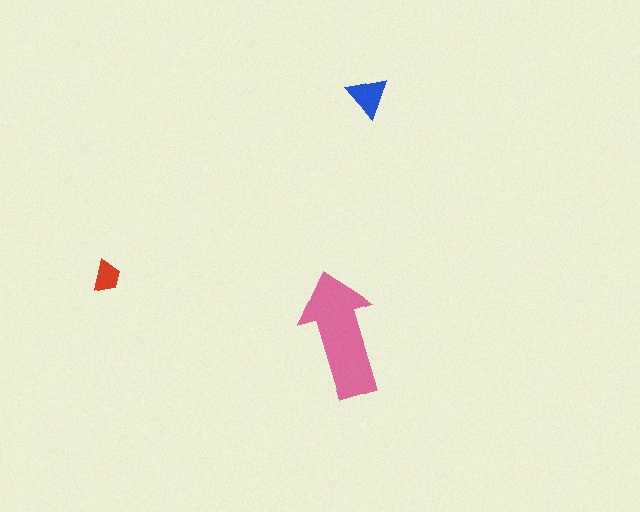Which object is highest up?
The blue triangle is topmost.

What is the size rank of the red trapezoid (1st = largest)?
3rd.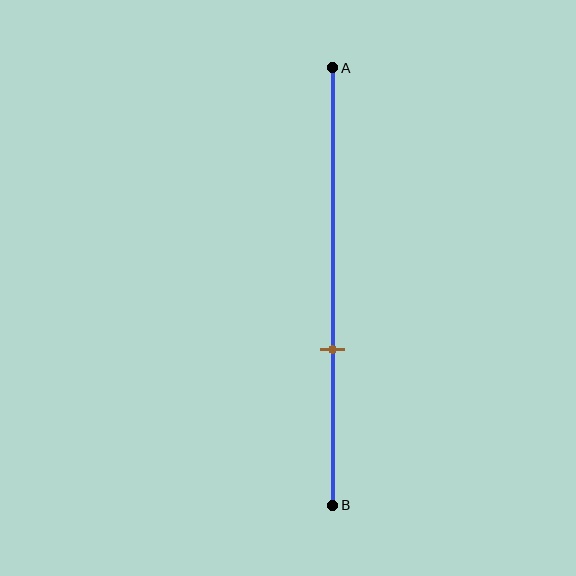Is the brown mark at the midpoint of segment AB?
No, the mark is at about 65% from A, not at the 50% midpoint.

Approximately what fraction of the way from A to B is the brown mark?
The brown mark is approximately 65% of the way from A to B.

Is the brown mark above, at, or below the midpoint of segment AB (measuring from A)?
The brown mark is below the midpoint of segment AB.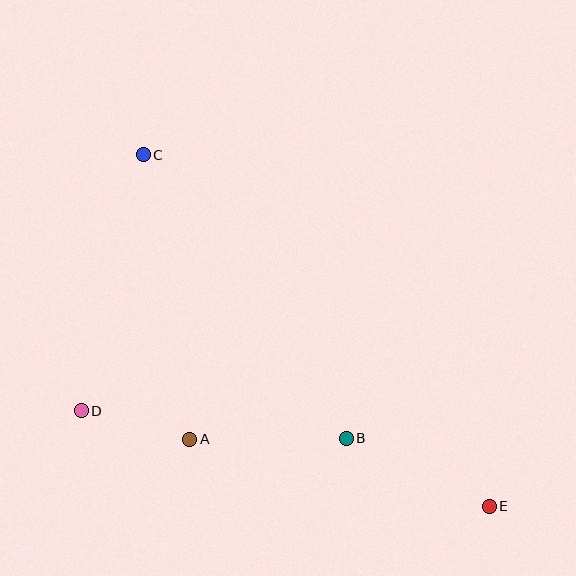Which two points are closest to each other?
Points A and D are closest to each other.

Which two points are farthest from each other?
Points C and E are farthest from each other.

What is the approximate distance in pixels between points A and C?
The distance between A and C is approximately 289 pixels.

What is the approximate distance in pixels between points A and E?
The distance between A and E is approximately 307 pixels.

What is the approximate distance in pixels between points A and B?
The distance between A and B is approximately 157 pixels.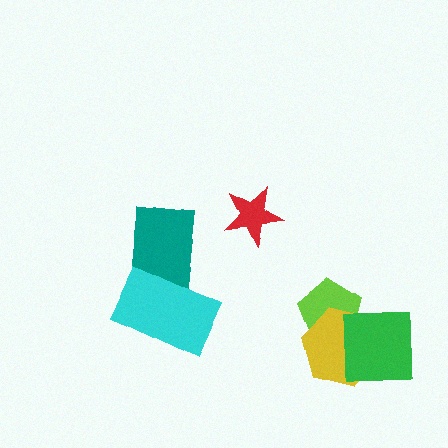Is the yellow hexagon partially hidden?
Yes, it is partially covered by another shape.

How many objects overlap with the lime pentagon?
2 objects overlap with the lime pentagon.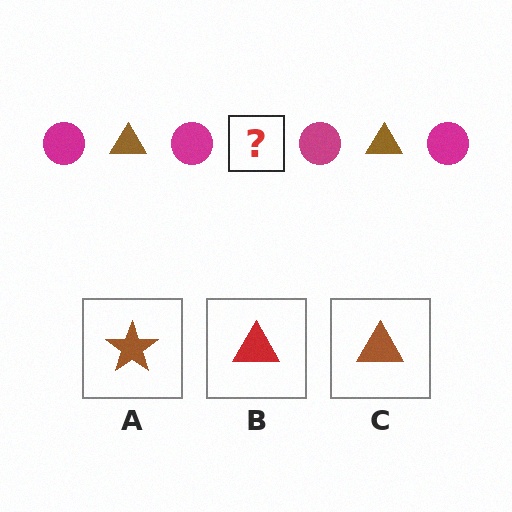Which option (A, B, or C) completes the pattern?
C.